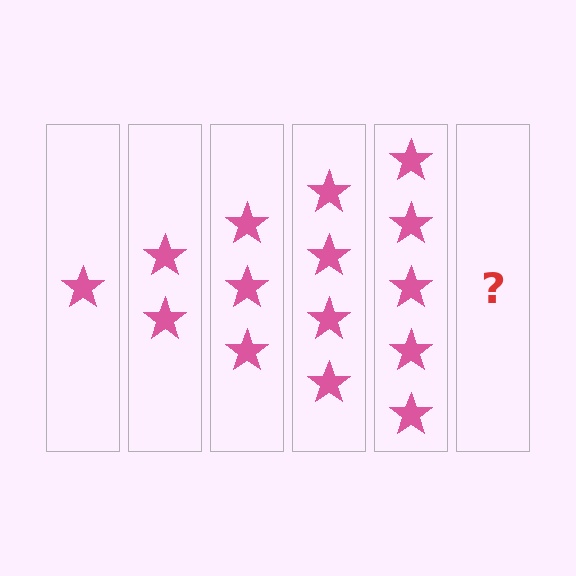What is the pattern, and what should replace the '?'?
The pattern is that each step adds one more star. The '?' should be 6 stars.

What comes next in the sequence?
The next element should be 6 stars.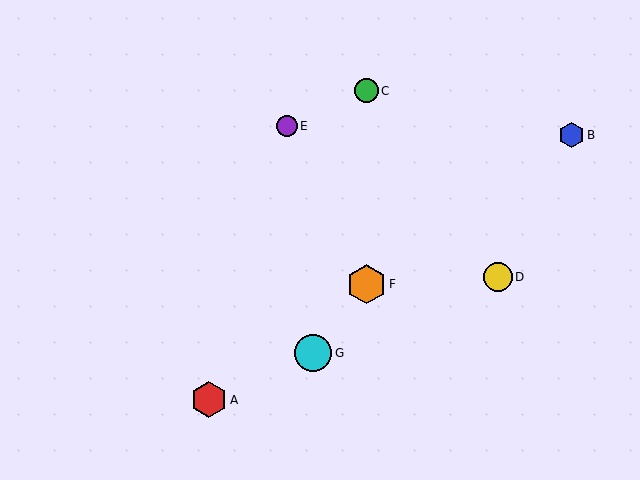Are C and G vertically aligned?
No, C is at x≈366 and G is at x≈313.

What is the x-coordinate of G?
Object G is at x≈313.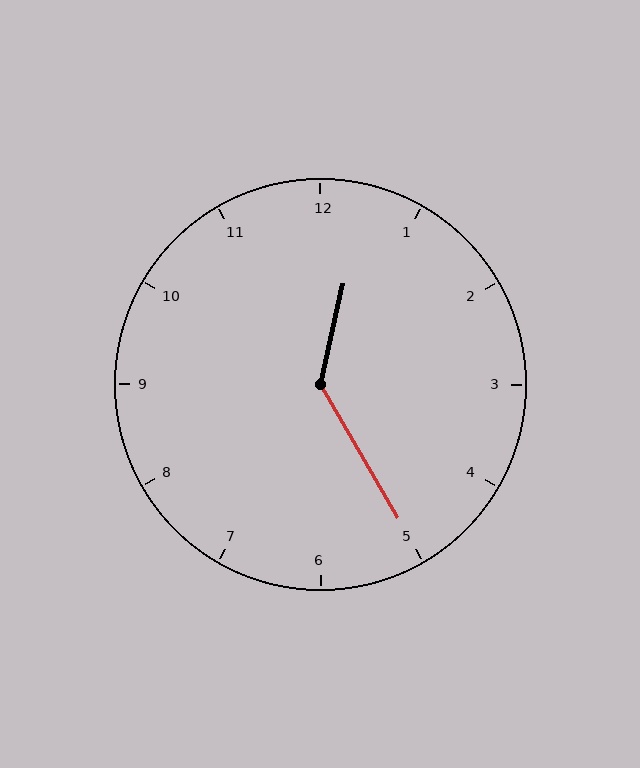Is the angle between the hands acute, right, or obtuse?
It is obtuse.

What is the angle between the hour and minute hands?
Approximately 138 degrees.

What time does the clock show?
12:25.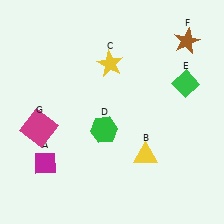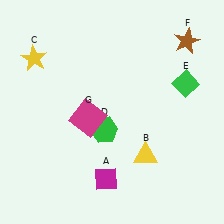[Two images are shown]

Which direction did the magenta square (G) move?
The magenta square (G) moved right.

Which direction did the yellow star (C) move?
The yellow star (C) moved left.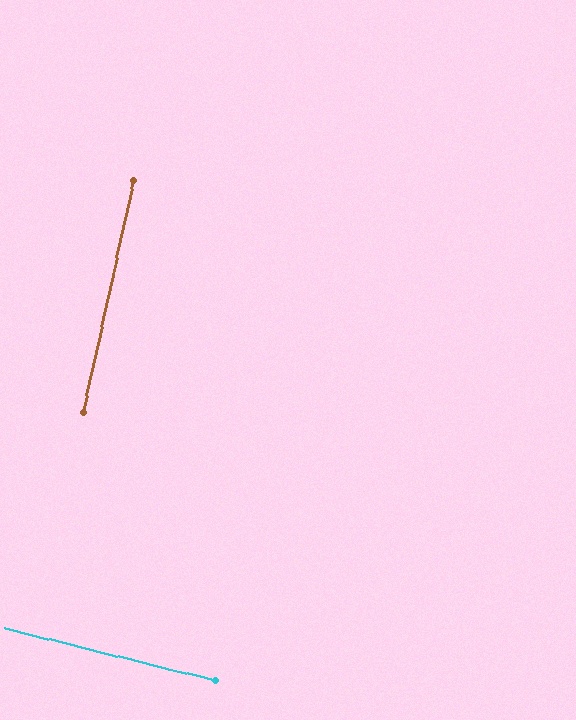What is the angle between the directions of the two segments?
Approximately 88 degrees.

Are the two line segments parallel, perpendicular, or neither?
Perpendicular — they meet at approximately 88°.